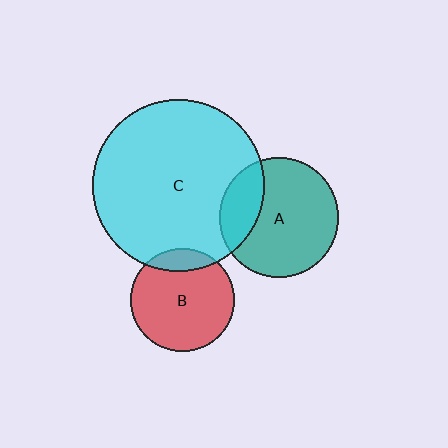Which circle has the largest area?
Circle C (cyan).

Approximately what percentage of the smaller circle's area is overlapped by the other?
Approximately 25%.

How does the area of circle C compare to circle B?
Approximately 2.8 times.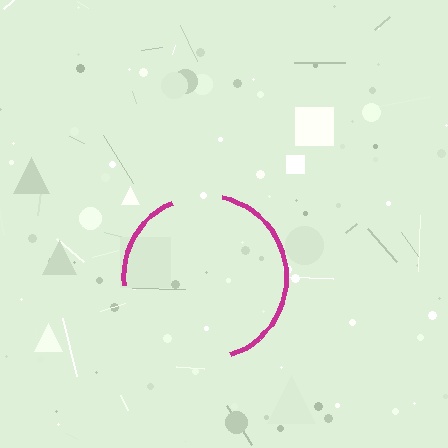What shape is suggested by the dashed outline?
The dashed outline suggests a circle.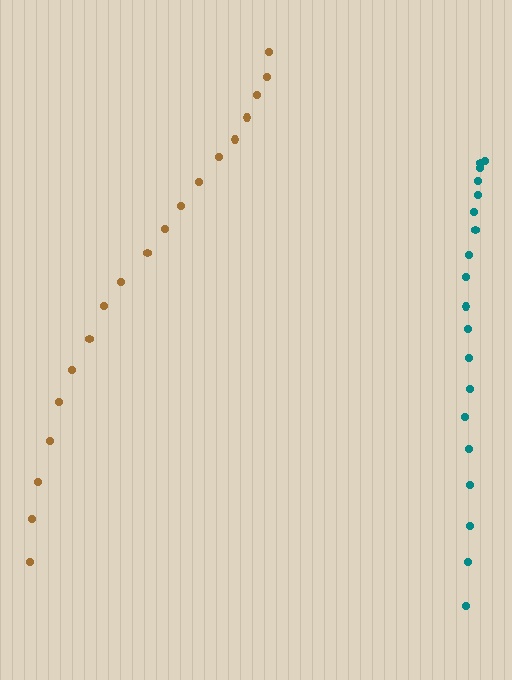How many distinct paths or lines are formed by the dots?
There are 2 distinct paths.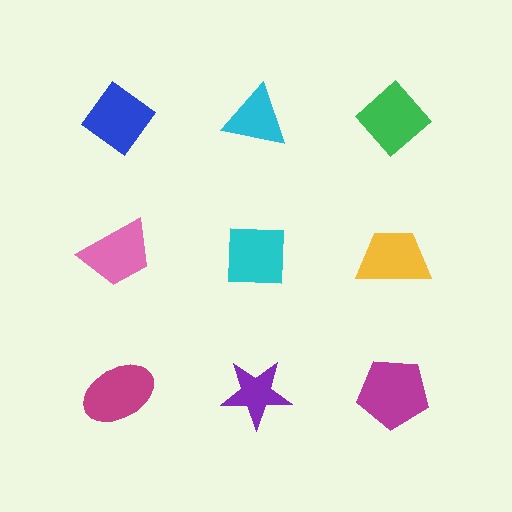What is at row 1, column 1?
A blue diamond.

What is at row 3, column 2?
A purple star.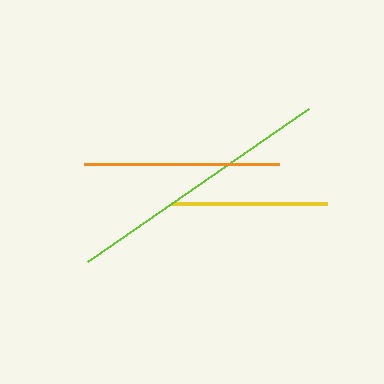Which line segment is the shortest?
The yellow line is the shortest at approximately 156 pixels.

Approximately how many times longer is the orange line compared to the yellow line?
The orange line is approximately 1.3 times the length of the yellow line.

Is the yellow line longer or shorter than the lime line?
The lime line is longer than the yellow line.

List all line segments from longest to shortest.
From longest to shortest: lime, orange, yellow.